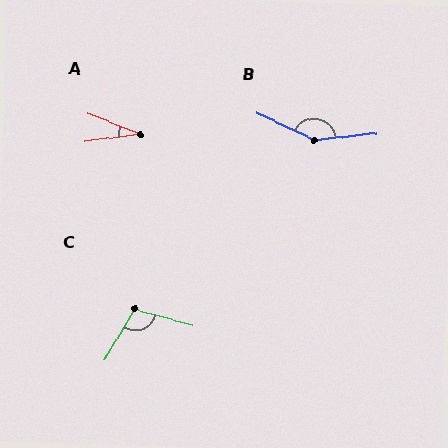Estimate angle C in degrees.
Approximately 105 degrees.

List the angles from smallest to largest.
A (29°), C (105°), B (149°).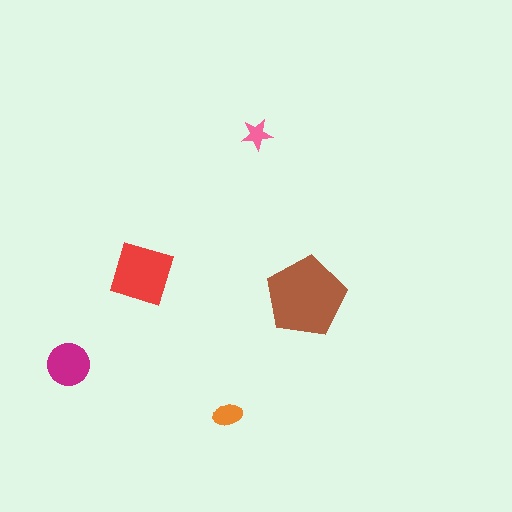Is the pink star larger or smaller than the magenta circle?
Smaller.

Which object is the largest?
The brown pentagon.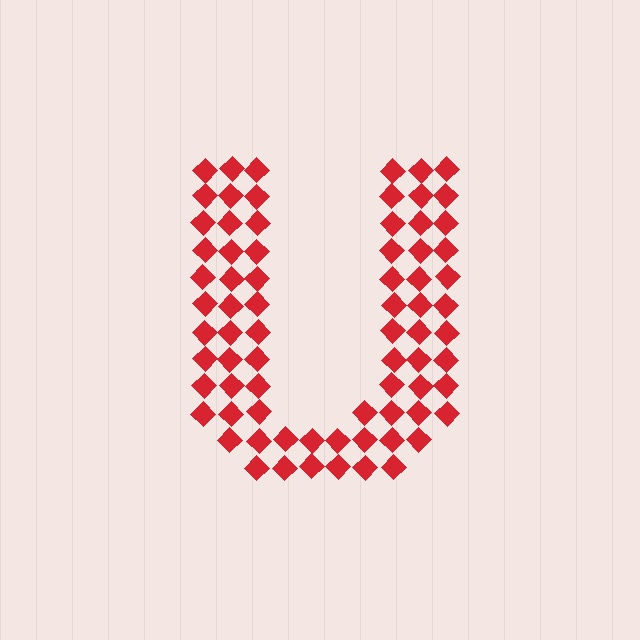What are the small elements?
The small elements are diamonds.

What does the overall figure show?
The overall figure shows the letter U.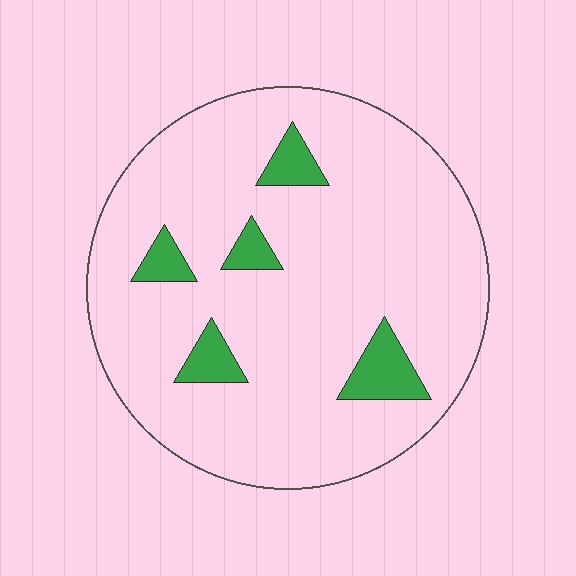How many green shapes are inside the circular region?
5.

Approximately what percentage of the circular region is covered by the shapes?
Approximately 10%.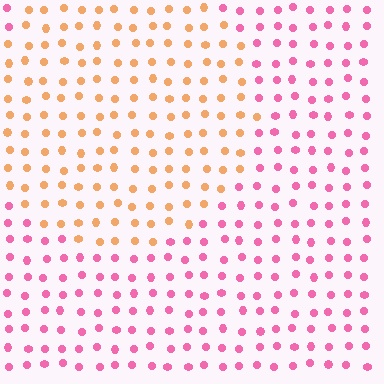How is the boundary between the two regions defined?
The boundary is defined purely by a slight shift in hue (about 57 degrees). Spacing, size, and orientation are identical on both sides.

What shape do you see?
I see a circle.